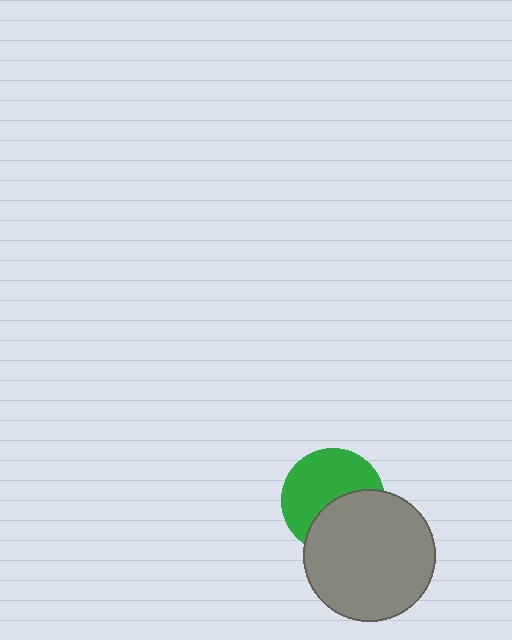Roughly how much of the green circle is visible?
About half of it is visible (roughly 58%).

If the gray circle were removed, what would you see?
You would see the complete green circle.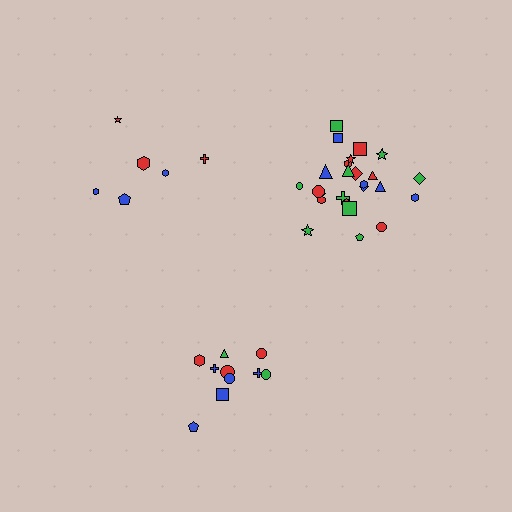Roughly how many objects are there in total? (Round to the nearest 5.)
Roughly 40 objects in total.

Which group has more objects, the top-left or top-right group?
The top-right group.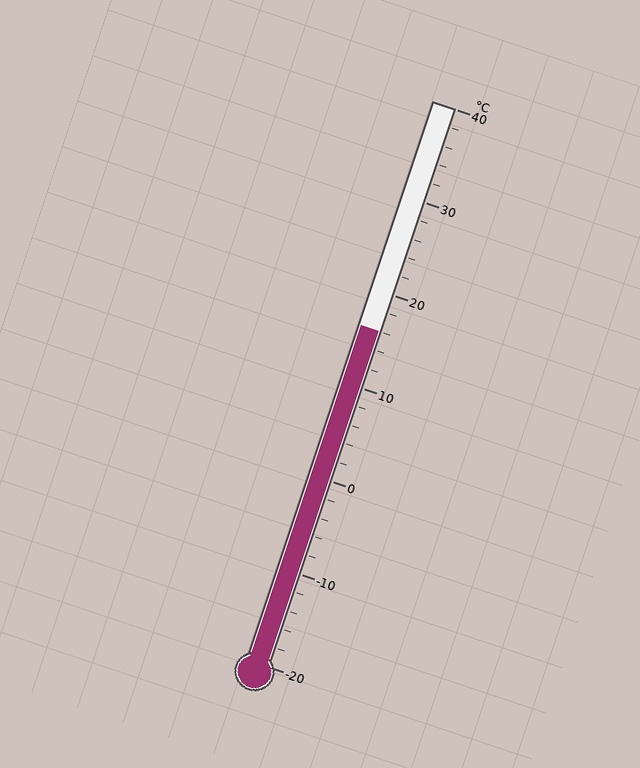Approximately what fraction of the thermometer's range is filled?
The thermometer is filled to approximately 60% of its range.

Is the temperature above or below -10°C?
The temperature is above -10°C.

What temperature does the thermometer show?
The thermometer shows approximately 16°C.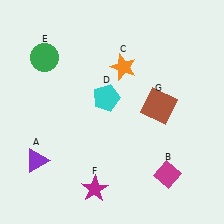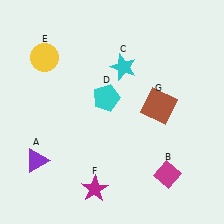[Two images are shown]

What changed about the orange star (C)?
In Image 1, C is orange. In Image 2, it changed to cyan.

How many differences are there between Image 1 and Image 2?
There are 2 differences between the two images.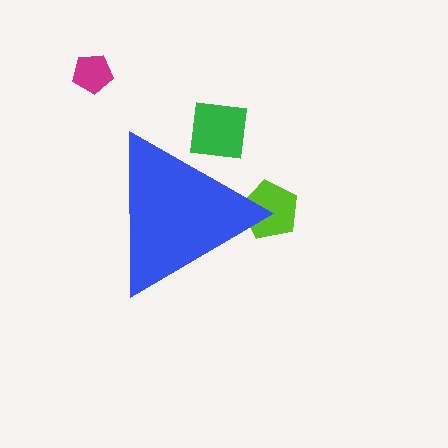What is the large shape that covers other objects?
A blue triangle.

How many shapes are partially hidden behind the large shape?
2 shapes are partially hidden.